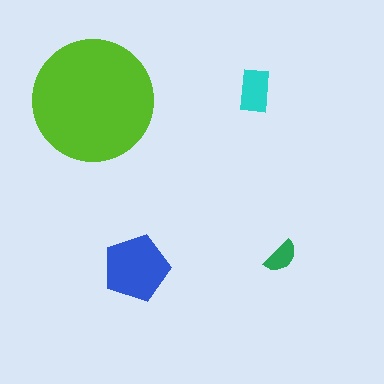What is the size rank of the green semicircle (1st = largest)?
4th.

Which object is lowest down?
The blue pentagon is bottommost.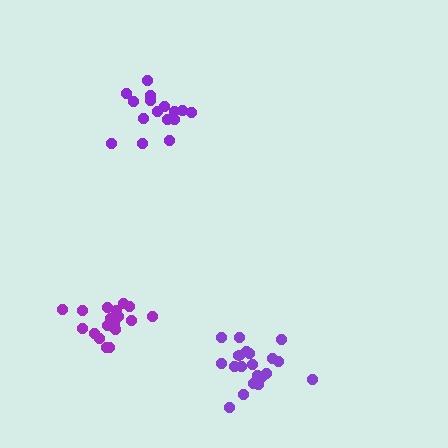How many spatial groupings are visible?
There are 3 spatial groupings.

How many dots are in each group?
Group 1: 18 dots, Group 2: 16 dots, Group 3: 20 dots (54 total).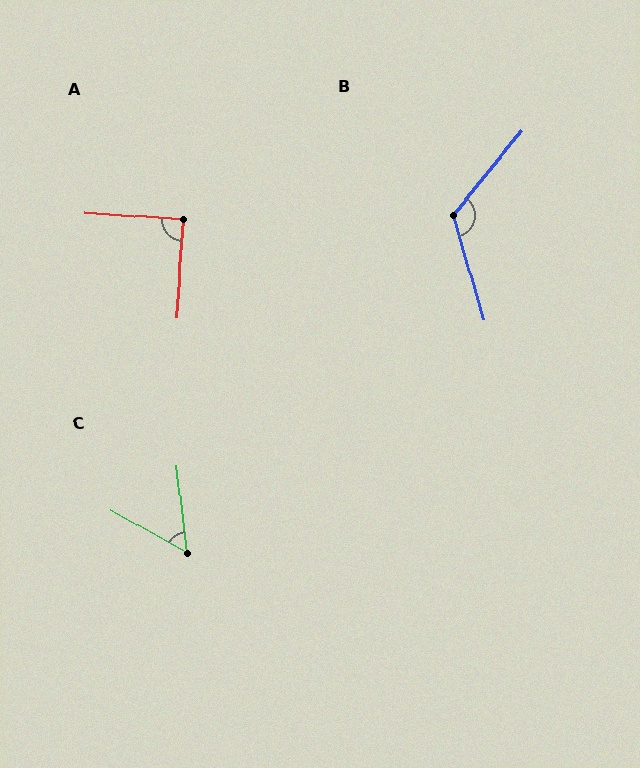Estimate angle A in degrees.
Approximately 89 degrees.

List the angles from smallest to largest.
C (54°), A (89°), B (124°).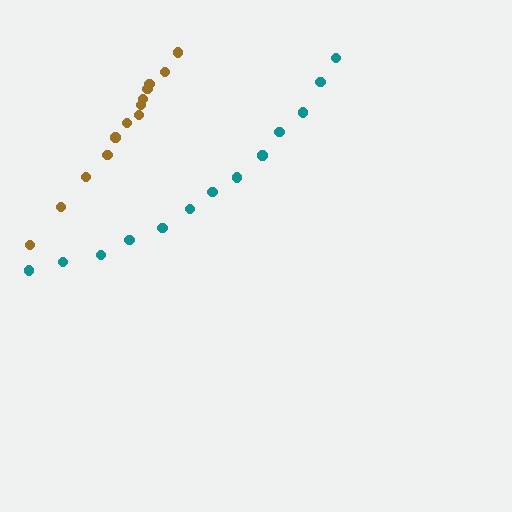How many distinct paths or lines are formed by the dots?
There are 2 distinct paths.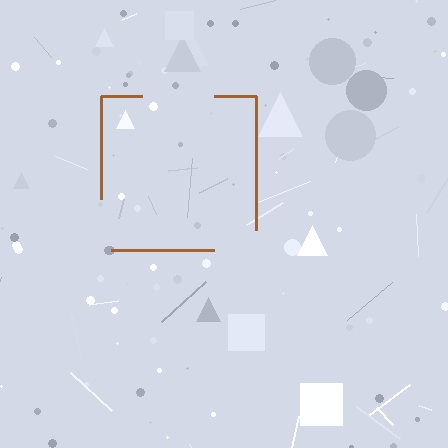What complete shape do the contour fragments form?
The contour fragments form a square.